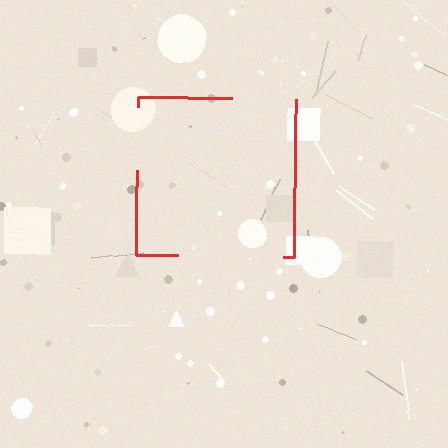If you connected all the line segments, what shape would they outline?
They would outline a square.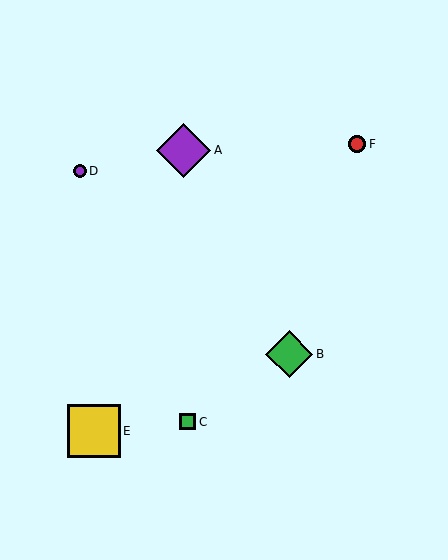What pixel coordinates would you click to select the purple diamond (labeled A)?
Click at (183, 150) to select the purple diamond A.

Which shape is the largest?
The purple diamond (labeled A) is the largest.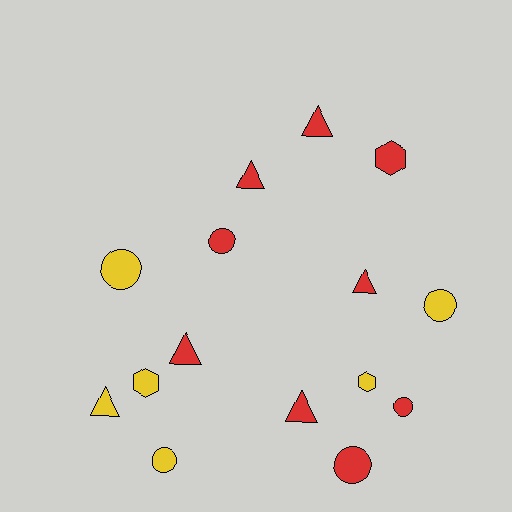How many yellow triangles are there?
There is 1 yellow triangle.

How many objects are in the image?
There are 15 objects.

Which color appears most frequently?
Red, with 9 objects.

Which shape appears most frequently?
Circle, with 6 objects.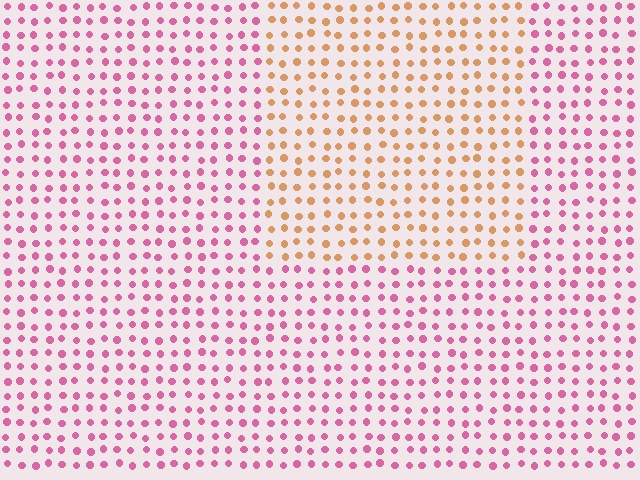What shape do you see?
I see a rectangle.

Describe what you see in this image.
The image is filled with small pink elements in a uniform arrangement. A rectangle-shaped region is visible where the elements are tinted to a slightly different hue, forming a subtle color boundary.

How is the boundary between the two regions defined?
The boundary is defined purely by a slight shift in hue (about 60 degrees). Spacing, size, and orientation are identical on both sides.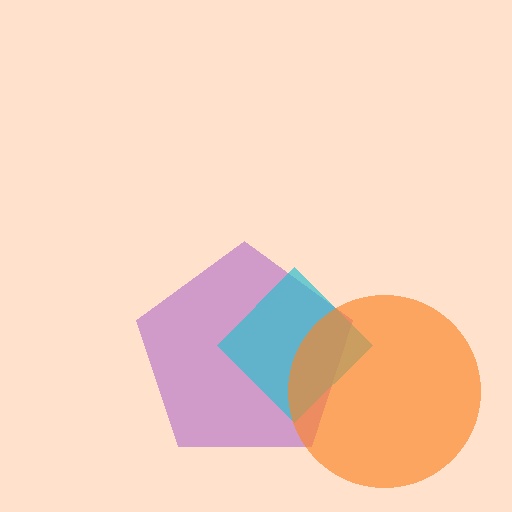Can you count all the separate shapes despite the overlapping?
Yes, there are 3 separate shapes.